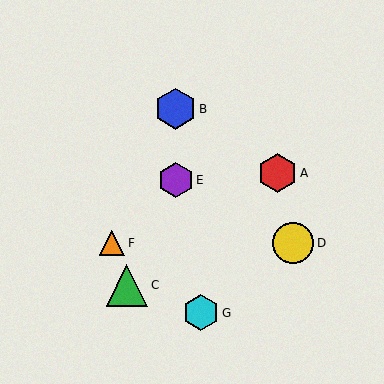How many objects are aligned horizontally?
2 objects (D, F) are aligned horizontally.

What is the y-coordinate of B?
Object B is at y≈109.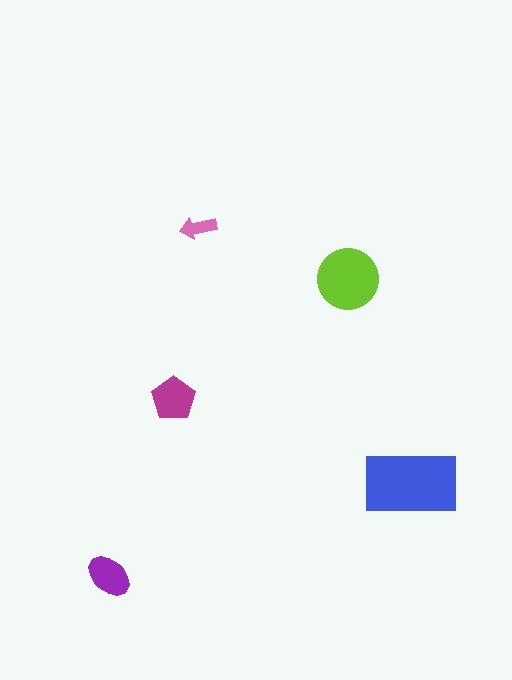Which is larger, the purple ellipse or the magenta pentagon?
The magenta pentagon.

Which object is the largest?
The blue rectangle.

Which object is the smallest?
The pink arrow.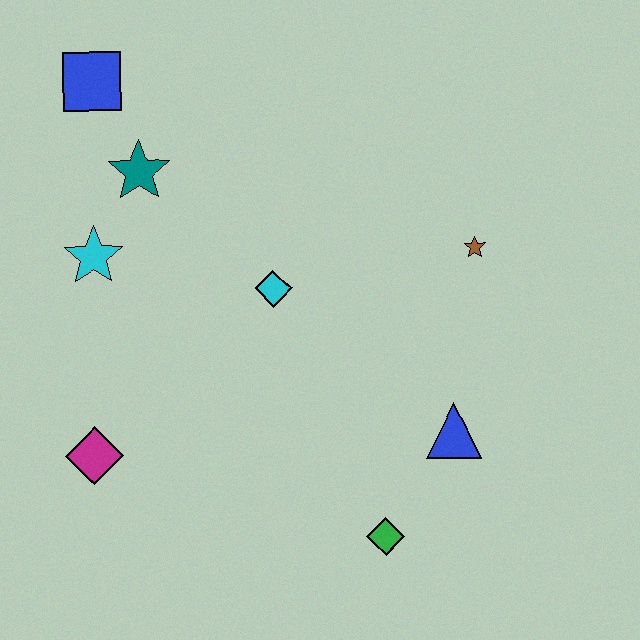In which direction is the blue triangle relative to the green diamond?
The blue triangle is above the green diamond.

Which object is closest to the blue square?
The teal star is closest to the blue square.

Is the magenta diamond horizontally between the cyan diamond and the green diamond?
No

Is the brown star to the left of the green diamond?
No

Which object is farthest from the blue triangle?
The blue square is farthest from the blue triangle.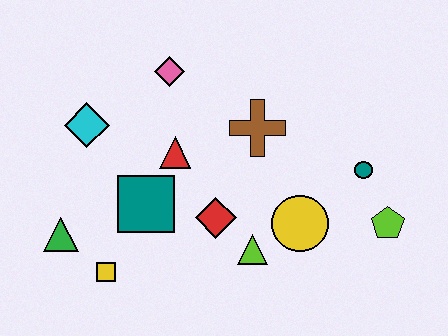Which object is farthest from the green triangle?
The lime pentagon is farthest from the green triangle.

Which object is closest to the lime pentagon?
The teal circle is closest to the lime pentagon.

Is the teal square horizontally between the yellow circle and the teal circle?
No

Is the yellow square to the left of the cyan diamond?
No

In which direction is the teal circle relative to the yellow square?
The teal circle is to the right of the yellow square.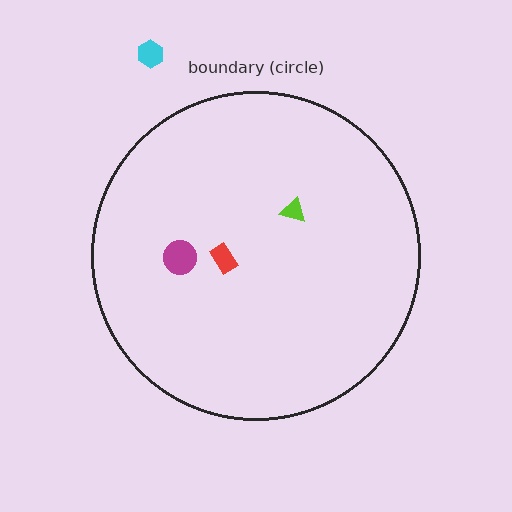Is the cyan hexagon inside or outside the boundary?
Outside.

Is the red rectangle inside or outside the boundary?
Inside.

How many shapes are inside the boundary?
3 inside, 1 outside.